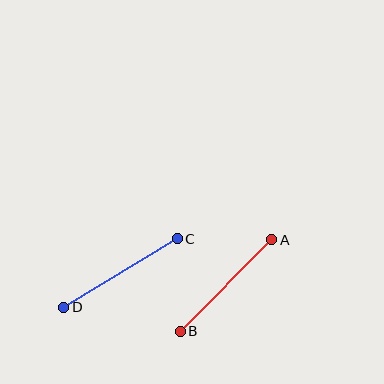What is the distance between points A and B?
The distance is approximately 130 pixels.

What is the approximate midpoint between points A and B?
The midpoint is at approximately (226, 286) pixels.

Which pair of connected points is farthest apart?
Points C and D are farthest apart.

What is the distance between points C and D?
The distance is approximately 133 pixels.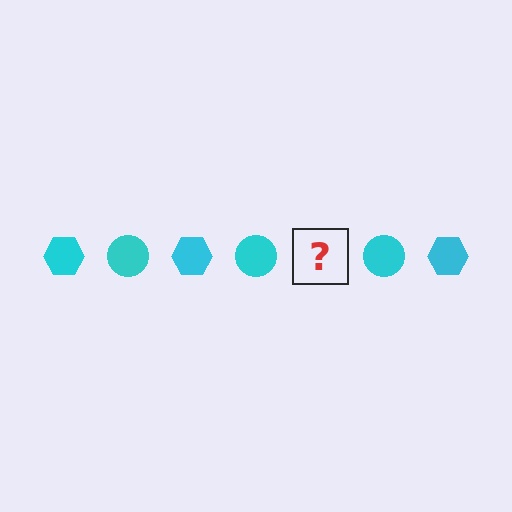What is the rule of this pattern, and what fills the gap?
The rule is that the pattern cycles through hexagon, circle shapes in cyan. The gap should be filled with a cyan hexagon.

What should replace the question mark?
The question mark should be replaced with a cyan hexagon.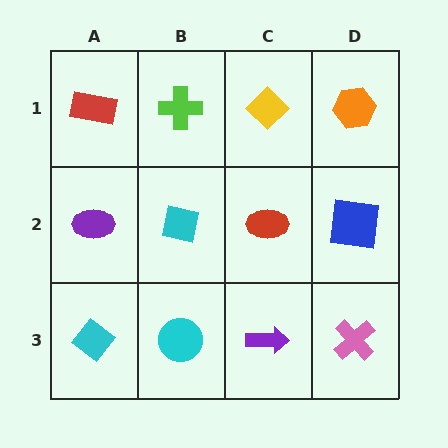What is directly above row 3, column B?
A cyan square.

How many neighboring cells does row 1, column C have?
3.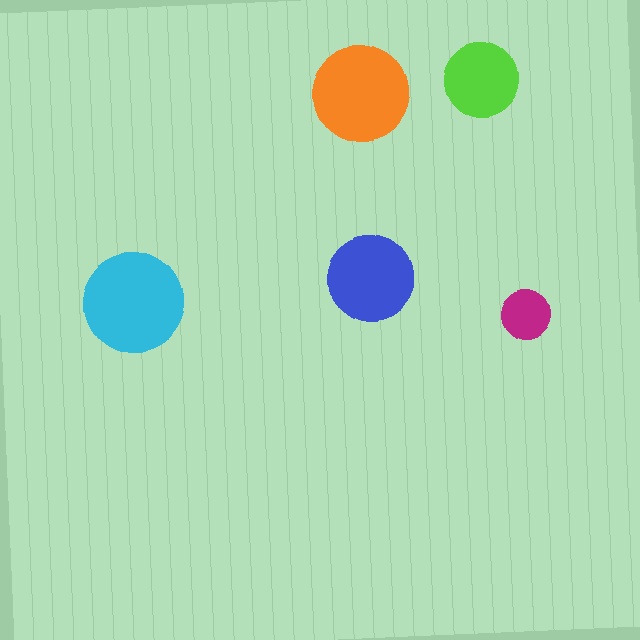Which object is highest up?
The lime circle is topmost.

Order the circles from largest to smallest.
the cyan one, the orange one, the blue one, the lime one, the magenta one.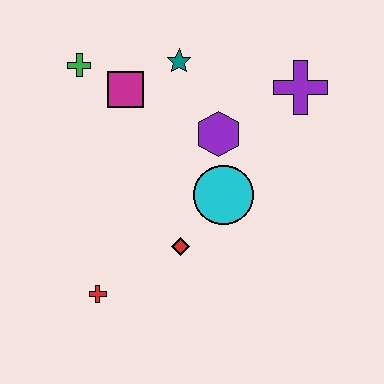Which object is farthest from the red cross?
The purple cross is farthest from the red cross.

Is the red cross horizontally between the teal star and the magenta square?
No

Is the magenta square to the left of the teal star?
Yes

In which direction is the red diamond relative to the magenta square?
The red diamond is below the magenta square.